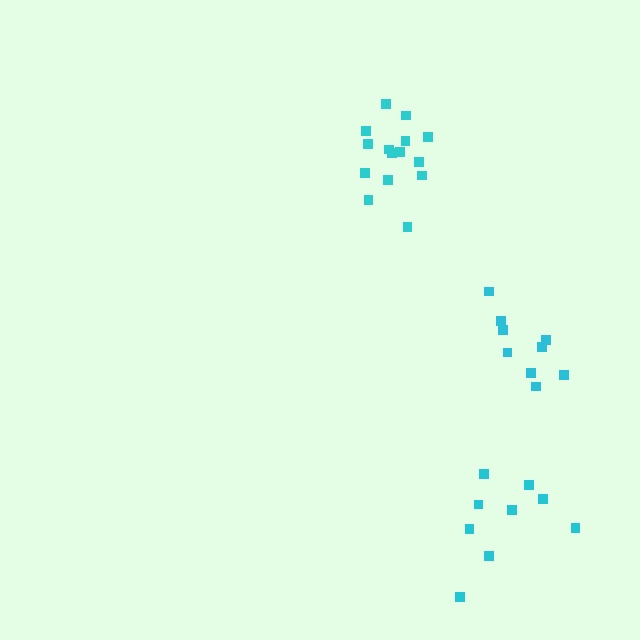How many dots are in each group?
Group 1: 9 dots, Group 2: 15 dots, Group 3: 9 dots (33 total).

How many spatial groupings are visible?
There are 3 spatial groupings.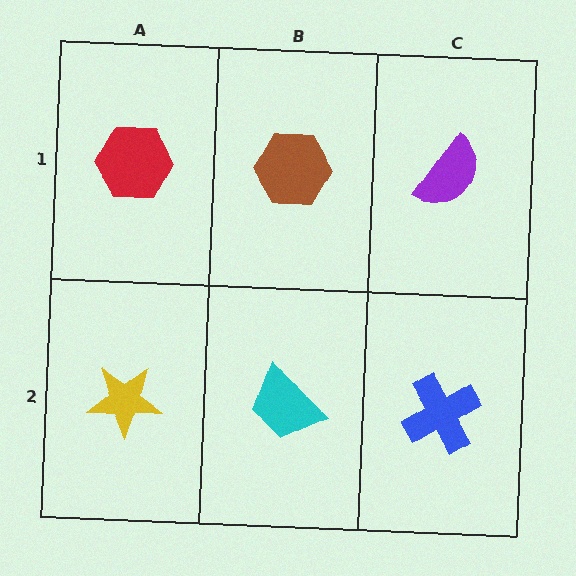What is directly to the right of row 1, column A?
A brown hexagon.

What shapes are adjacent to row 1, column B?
A cyan trapezoid (row 2, column B), a red hexagon (row 1, column A), a purple semicircle (row 1, column C).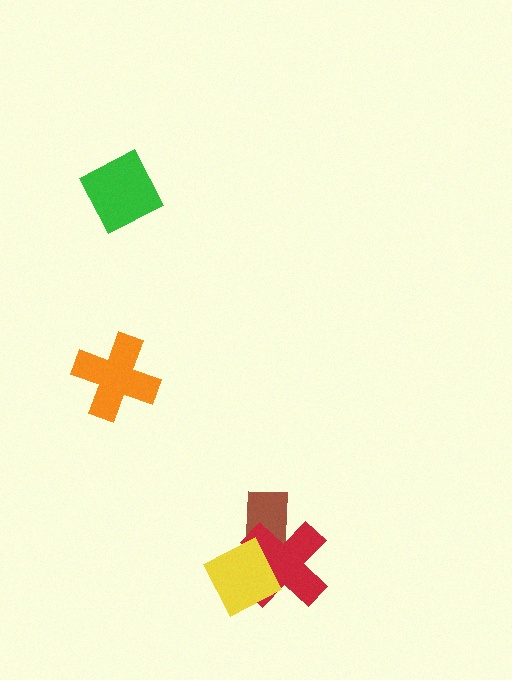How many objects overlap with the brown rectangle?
2 objects overlap with the brown rectangle.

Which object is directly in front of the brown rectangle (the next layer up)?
The red cross is directly in front of the brown rectangle.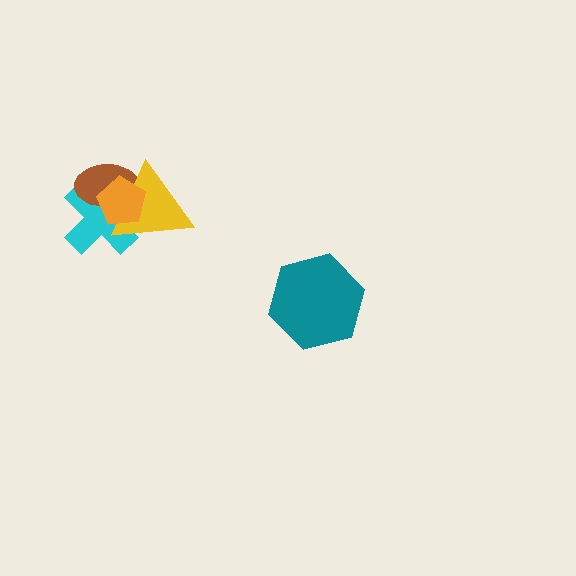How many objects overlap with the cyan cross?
3 objects overlap with the cyan cross.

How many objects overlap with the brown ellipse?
3 objects overlap with the brown ellipse.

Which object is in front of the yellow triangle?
The orange pentagon is in front of the yellow triangle.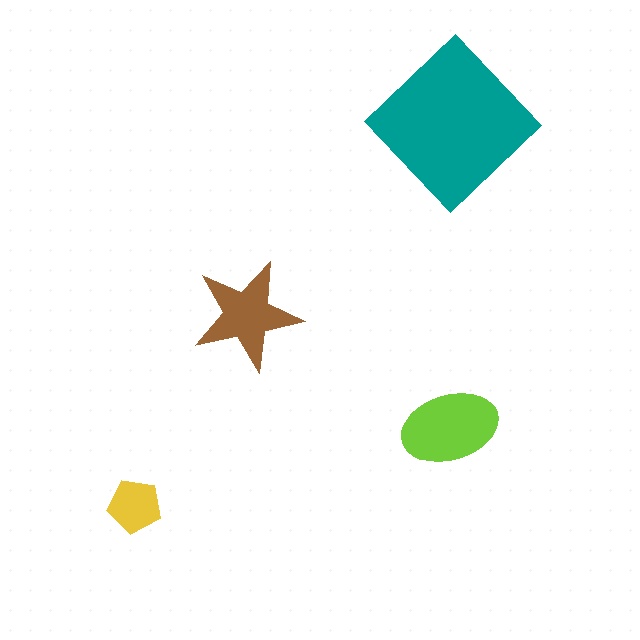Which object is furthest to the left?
The yellow pentagon is leftmost.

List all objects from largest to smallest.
The teal diamond, the lime ellipse, the brown star, the yellow pentagon.